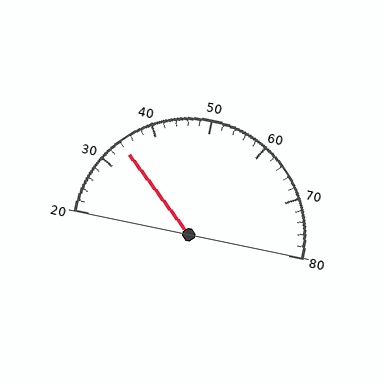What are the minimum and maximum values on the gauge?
The gauge ranges from 20 to 80.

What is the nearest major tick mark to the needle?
The nearest major tick mark is 30.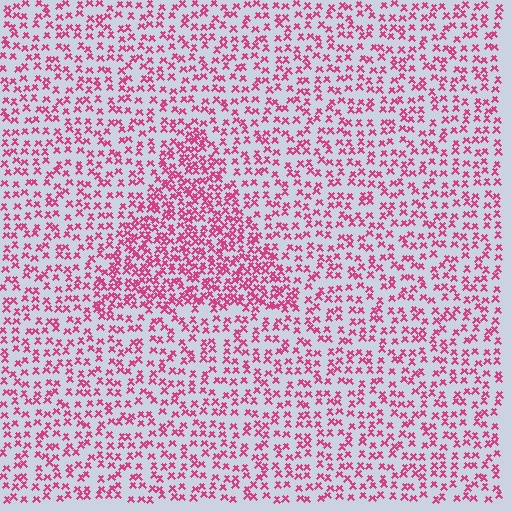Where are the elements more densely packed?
The elements are more densely packed inside the triangle boundary.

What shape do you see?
I see a triangle.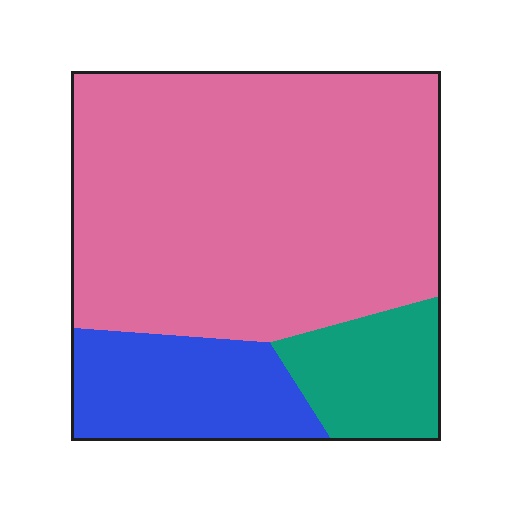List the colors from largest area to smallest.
From largest to smallest: pink, blue, teal.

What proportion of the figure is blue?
Blue takes up about one sixth (1/6) of the figure.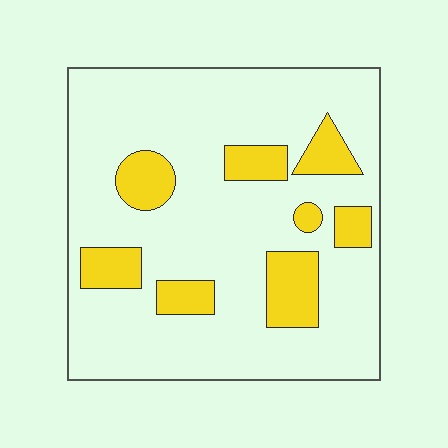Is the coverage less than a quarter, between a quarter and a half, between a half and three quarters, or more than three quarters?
Less than a quarter.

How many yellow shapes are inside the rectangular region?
8.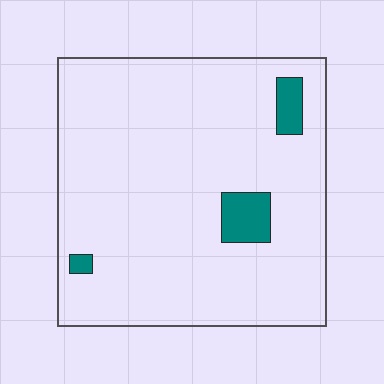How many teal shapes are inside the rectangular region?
3.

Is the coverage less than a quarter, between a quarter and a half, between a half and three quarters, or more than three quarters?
Less than a quarter.